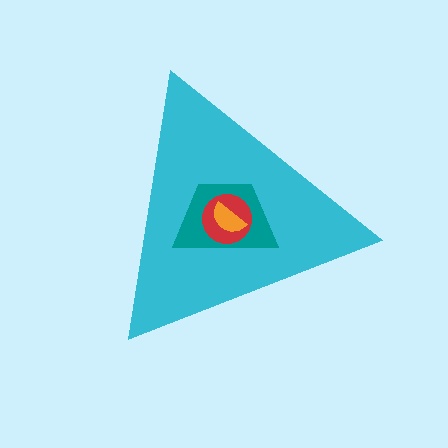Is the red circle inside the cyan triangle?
Yes.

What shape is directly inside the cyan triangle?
The teal trapezoid.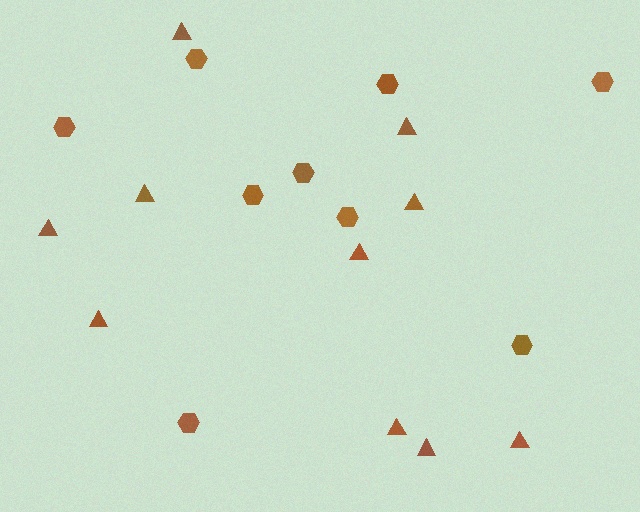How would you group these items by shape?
There are 2 groups: one group of triangles (10) and one group of hexagons (9).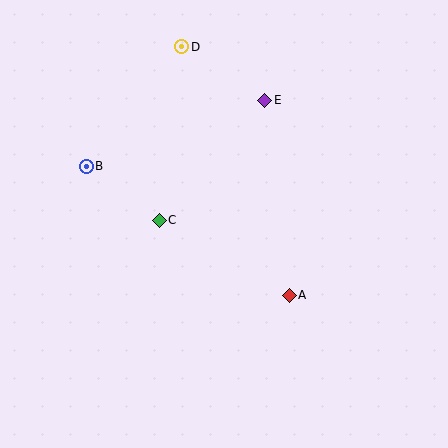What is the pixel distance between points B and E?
The distance between B and E is 190 pixels.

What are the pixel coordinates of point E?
Point E is at (265, 100).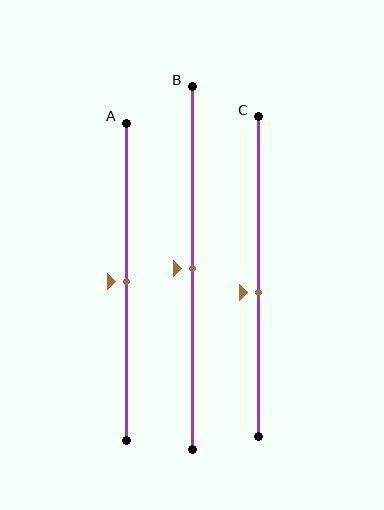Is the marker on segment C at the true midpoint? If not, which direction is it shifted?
No, the marker on segment C is shifted downward by about 5% of the segment length.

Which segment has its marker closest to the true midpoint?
Segment A has its marker closest to the true midpoint.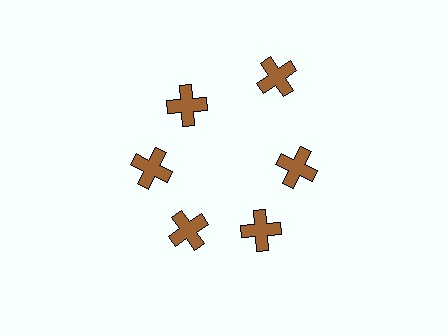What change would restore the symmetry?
The symmetry would be restored by moving it inward, back onto the ring so that all 6 crosses sit at equal angles and equal distance from the center.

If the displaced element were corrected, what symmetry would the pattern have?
It would have 6-fold rotational symmetry — the pattern would map onto itself every 60 degrees.